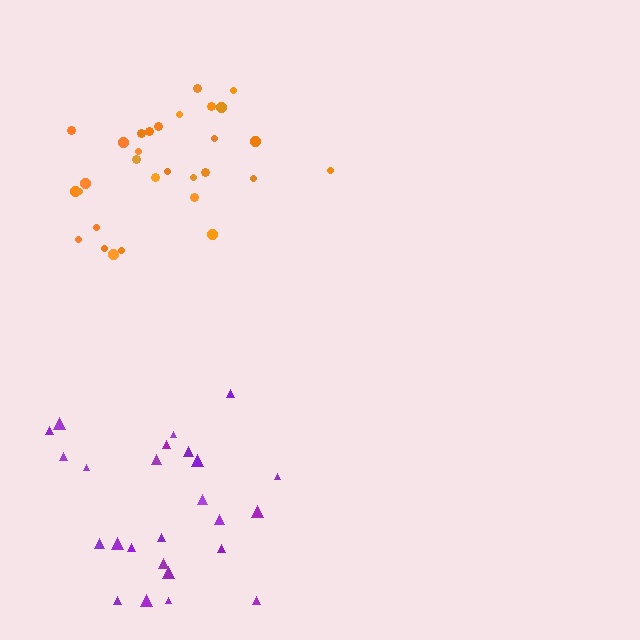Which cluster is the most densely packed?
Purple.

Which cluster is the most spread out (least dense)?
Orange.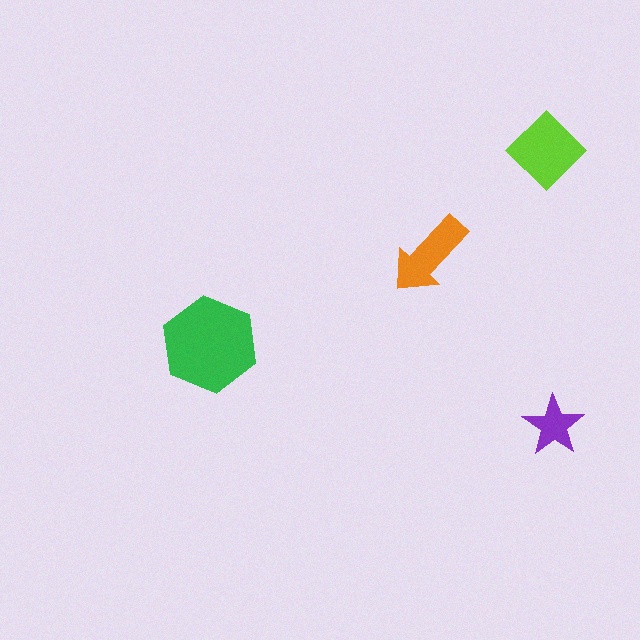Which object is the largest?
The green hexagon.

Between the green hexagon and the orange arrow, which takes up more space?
The green hexagon.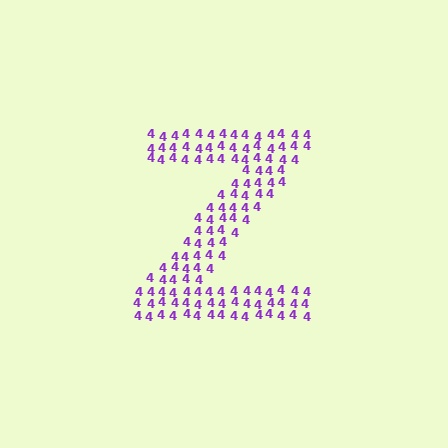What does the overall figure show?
The overall figure shows the letter Z.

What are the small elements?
The small elements are digit 4's.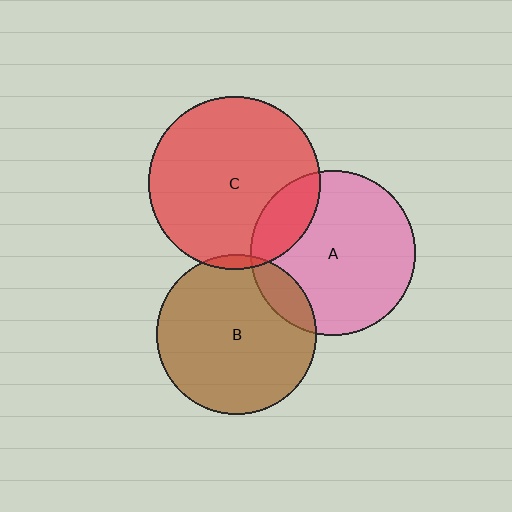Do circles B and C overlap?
Yes.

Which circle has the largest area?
Circle C (red).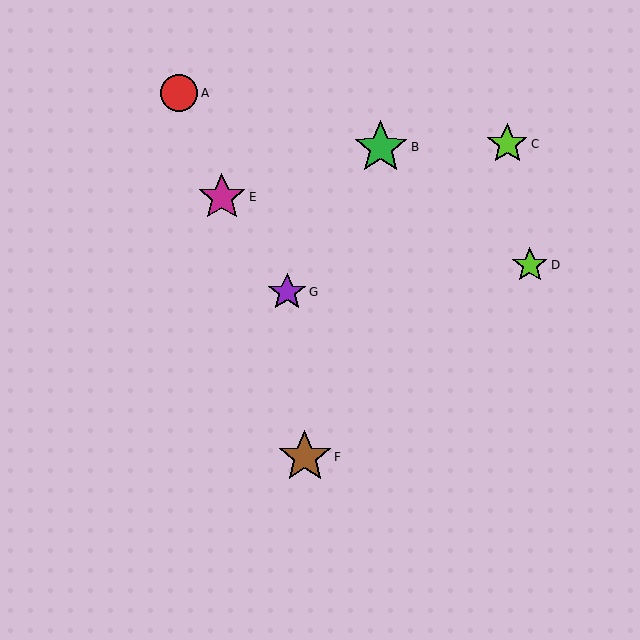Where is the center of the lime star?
The center of the lime star is at (507, 144).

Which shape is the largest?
The green star (labeled B) is the largest.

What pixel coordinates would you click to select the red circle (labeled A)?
Click at (179, 93) to select the red circle A.